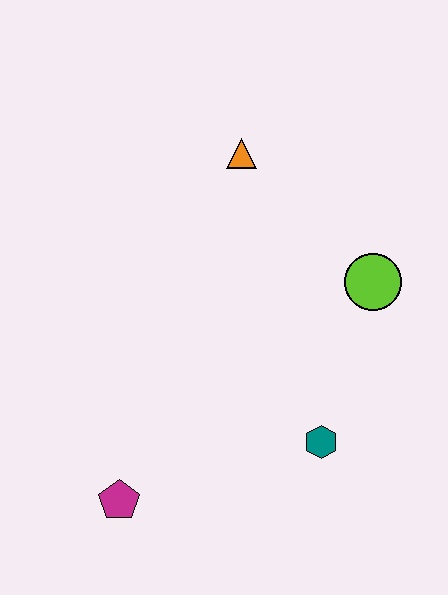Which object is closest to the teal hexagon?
The lime circle is closest to the teal hexagon.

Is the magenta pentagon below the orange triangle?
Yes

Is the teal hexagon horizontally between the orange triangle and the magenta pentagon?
No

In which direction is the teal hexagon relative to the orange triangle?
The teal hexagon is below the orange triangle.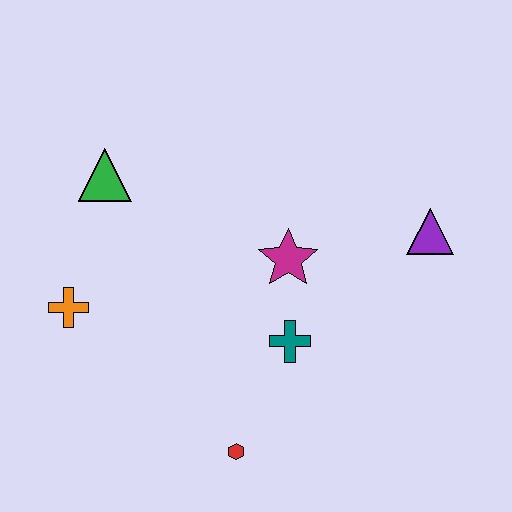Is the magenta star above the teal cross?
Yes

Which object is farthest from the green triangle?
The purple triangle is farthest from the green triangle.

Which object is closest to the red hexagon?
The teal cross is closest to the red hexagon.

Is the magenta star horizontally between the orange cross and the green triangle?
No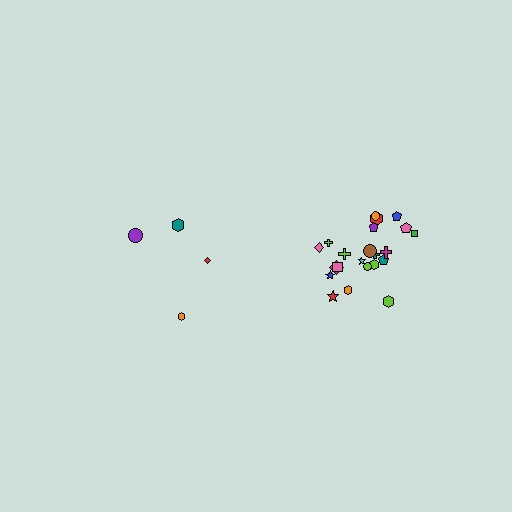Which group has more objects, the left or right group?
The right group.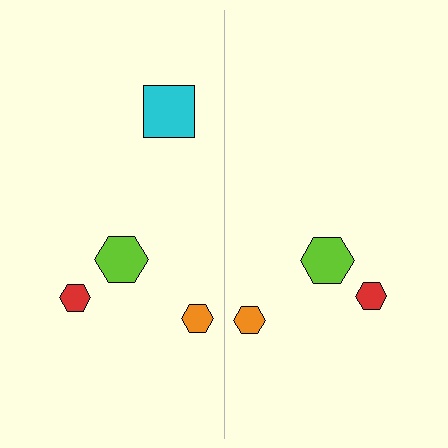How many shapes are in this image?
There are 7 shapes in this image.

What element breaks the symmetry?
A cyan square is missing from the right side.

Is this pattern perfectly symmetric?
No, the pattern is not perfectly symmetric. A cyan square is missing from the right side.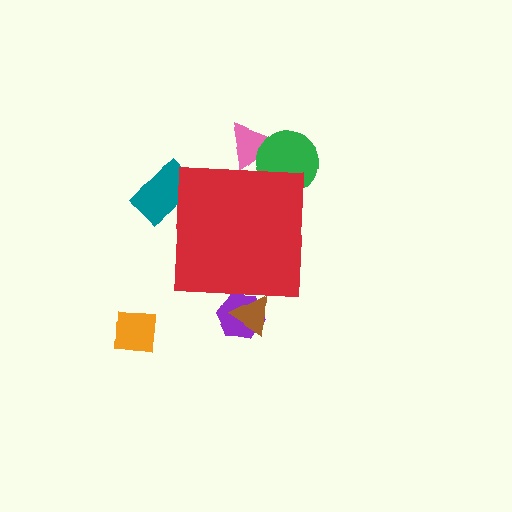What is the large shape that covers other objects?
A red square.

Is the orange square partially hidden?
No, the orange square is fully visible.